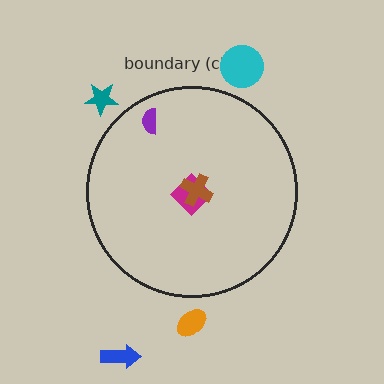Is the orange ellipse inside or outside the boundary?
Outside.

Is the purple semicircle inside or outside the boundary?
Inside.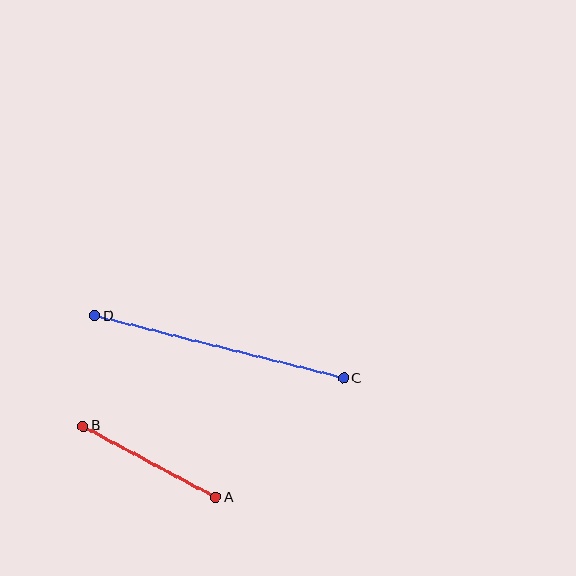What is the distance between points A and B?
The distance is approximately 151 pixels.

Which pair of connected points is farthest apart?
Points C and D are farthest apart.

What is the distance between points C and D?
The distance is approximately 257 pixels.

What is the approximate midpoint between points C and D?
The midpoint is at approximately (219, 347) pixels.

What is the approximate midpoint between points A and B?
The midpoint is at approximately (149, 462) pixels.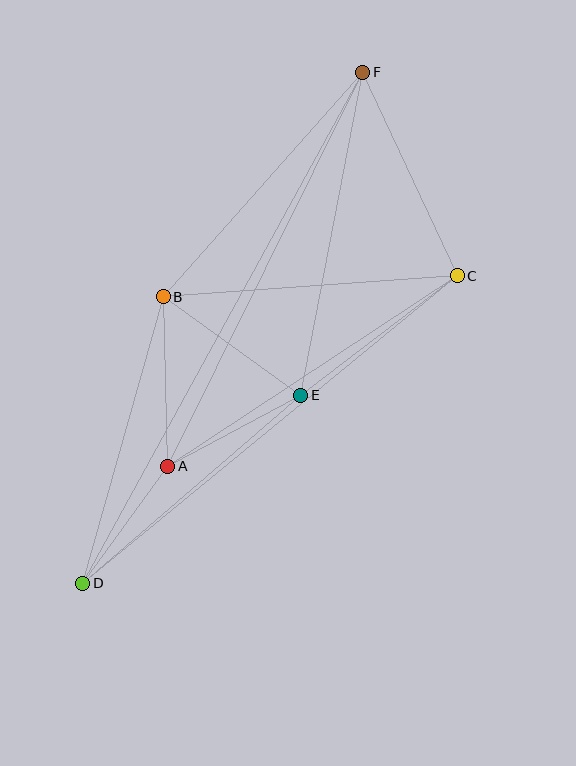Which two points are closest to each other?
Points A and D are closest to each other.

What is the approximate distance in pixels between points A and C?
The distance between A and C is approximately 346 pixels.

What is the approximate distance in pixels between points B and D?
The distance between B and D is approximately 298 pixels.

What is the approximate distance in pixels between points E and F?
The distance between E and F is approximately 329 pixels.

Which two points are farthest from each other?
Points D and F are farthest from each other.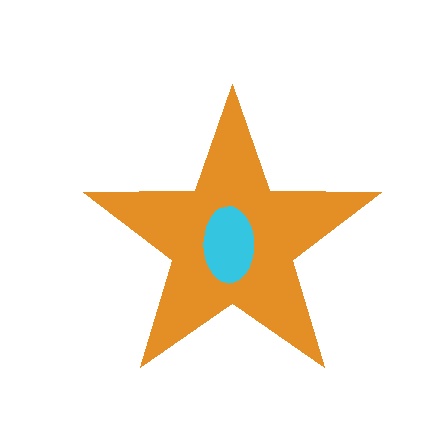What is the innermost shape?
The cyan ellipse.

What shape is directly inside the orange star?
The cyan ellipse.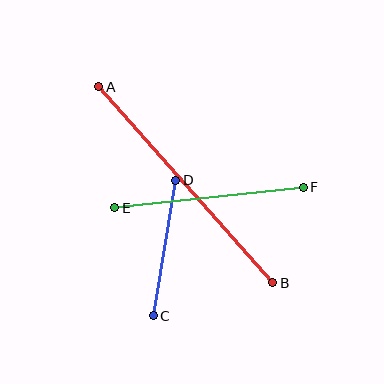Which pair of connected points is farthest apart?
Points A and B are farthest apart.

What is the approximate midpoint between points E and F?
The midpoint is at approximately (209, 198) pixels.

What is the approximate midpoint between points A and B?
The midpoint is at approximately (186, 185) pixels.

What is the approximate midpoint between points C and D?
The midpoint is at approximately (164, 248) pixels.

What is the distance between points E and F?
The distance is approximately 189 pixels.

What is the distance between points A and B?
The distance is approximately 262 pixels.